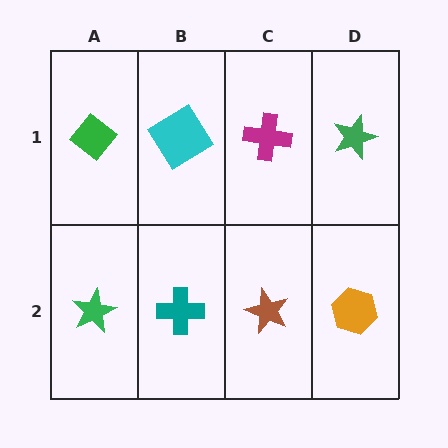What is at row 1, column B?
A cyan diamond.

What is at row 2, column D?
An orange hexagon.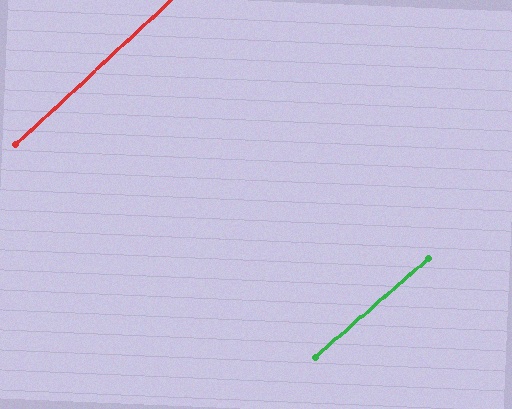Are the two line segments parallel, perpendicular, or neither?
Parallel — their directions differ by only 1.9°.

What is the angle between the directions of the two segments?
Approximately 2 degrees.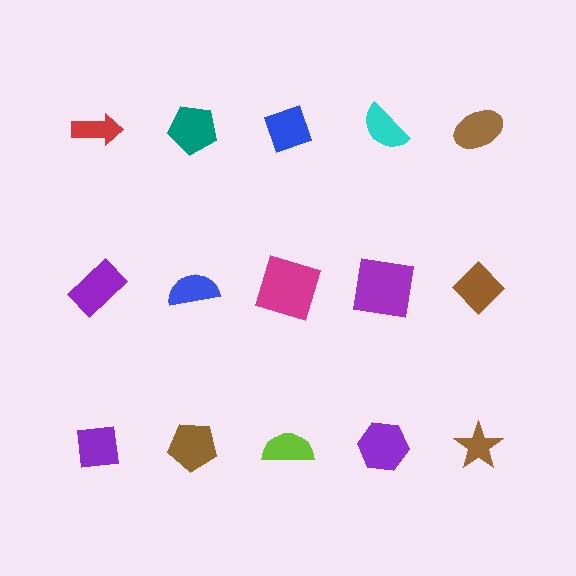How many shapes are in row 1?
5 shapes.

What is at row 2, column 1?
A purple rectangle.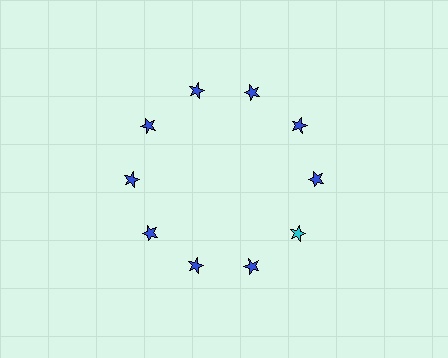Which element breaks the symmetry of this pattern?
The cyan star at roughly the 4 o'clock position breaks the symmetry. All other shapes are blue stars.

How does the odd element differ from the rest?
It has a different color: cyan instead of blue.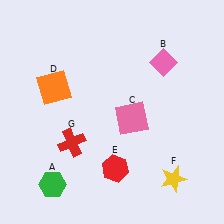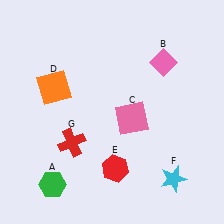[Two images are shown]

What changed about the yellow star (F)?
In Image 1, F is yellow. In Image 2, it changed to cyan.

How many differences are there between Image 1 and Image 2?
There is 1 difference between the two images.